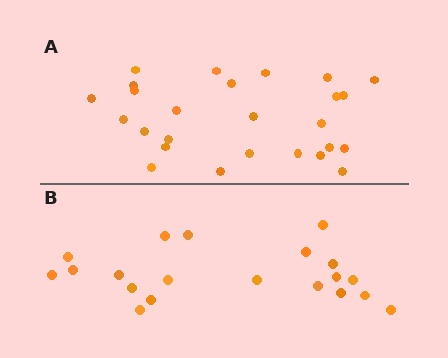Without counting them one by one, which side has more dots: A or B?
Region A (the top region) has more dots.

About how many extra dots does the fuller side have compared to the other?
Region A has about 6 more dots than region B.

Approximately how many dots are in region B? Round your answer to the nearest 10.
About 20 dots.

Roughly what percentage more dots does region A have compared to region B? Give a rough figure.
About 30% more.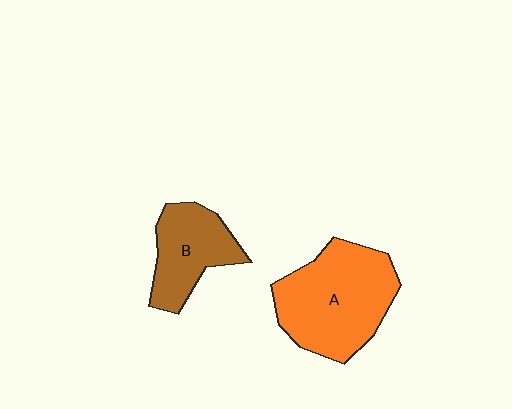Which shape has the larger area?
Shape A (orange).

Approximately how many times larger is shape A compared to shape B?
Approximately 1.7 times.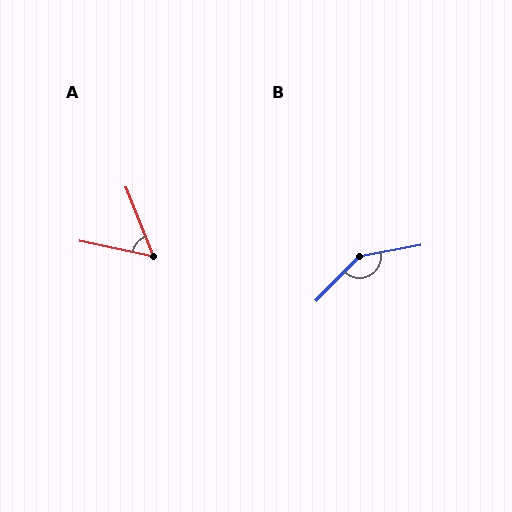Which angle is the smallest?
A, at approximately 56 degrees.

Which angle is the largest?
B, at approximately 145 degrees.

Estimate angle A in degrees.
Approximately 56 degrees.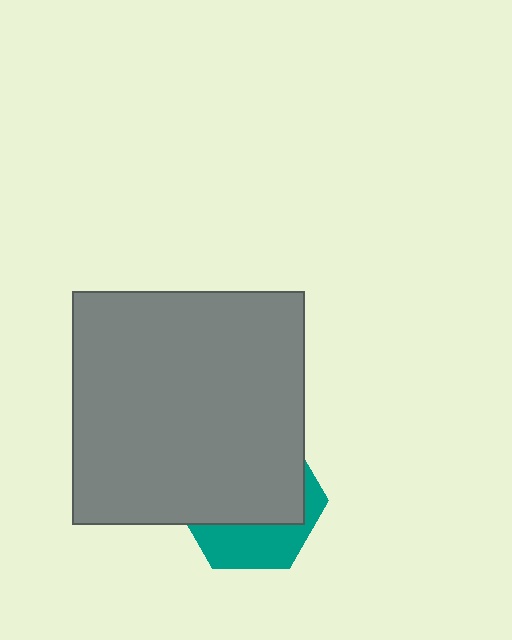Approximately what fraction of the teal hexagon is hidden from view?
Roughly 66% of the teal hexagon is hidden behind the gray square.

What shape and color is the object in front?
The object in front is a gray square.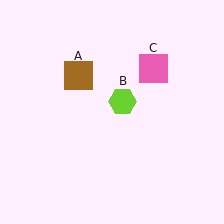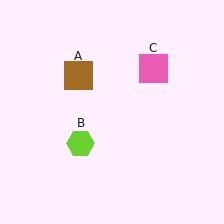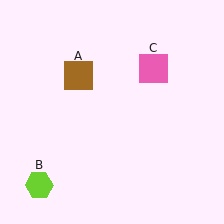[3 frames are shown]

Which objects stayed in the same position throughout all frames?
Brown square (object A) and pink square (object C) remained stationary.